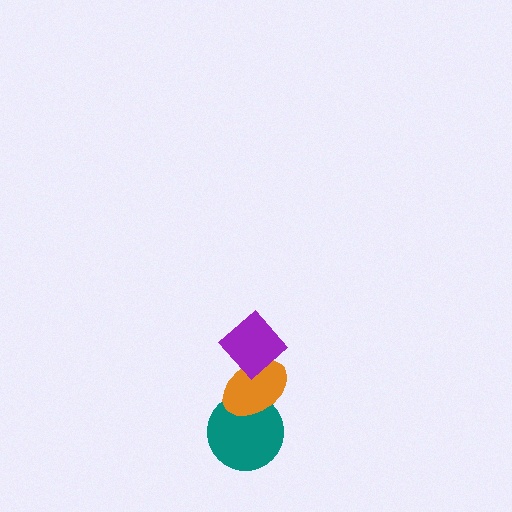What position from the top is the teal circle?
The teal circle is 3rd from the top.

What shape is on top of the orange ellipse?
The purple diamond is on top of the orange ellipse.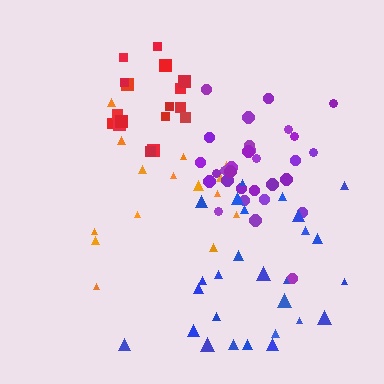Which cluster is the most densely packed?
Purple.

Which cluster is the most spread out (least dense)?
Orange.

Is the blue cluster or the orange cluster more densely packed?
Blue.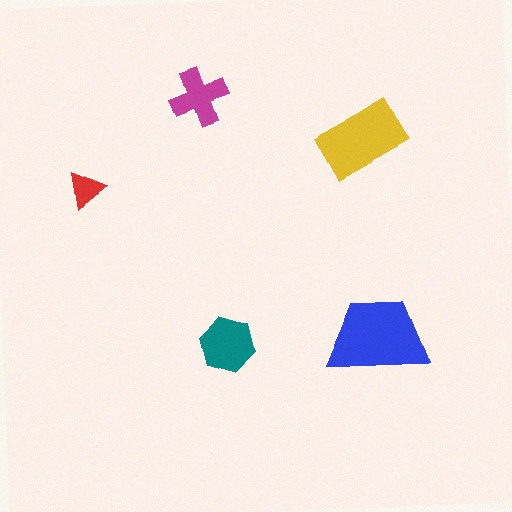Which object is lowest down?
The teal hexagon is bottommost.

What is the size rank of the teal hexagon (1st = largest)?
3rd.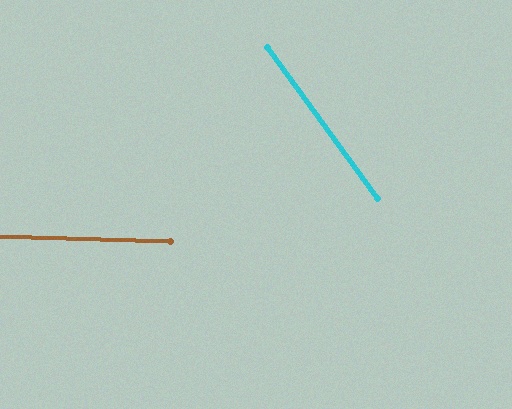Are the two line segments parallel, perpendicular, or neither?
Neither parallel nor perpendicular — they differ by about 52°.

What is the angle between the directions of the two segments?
Approximately 52 degrees.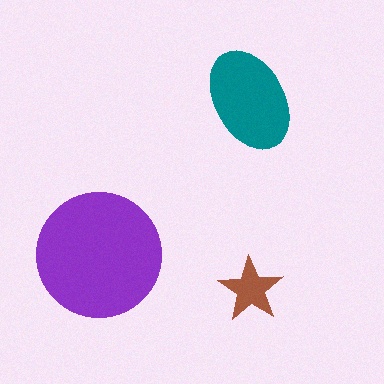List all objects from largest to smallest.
The purple circle, the teal ellipse, the brown star.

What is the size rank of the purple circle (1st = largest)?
1st.